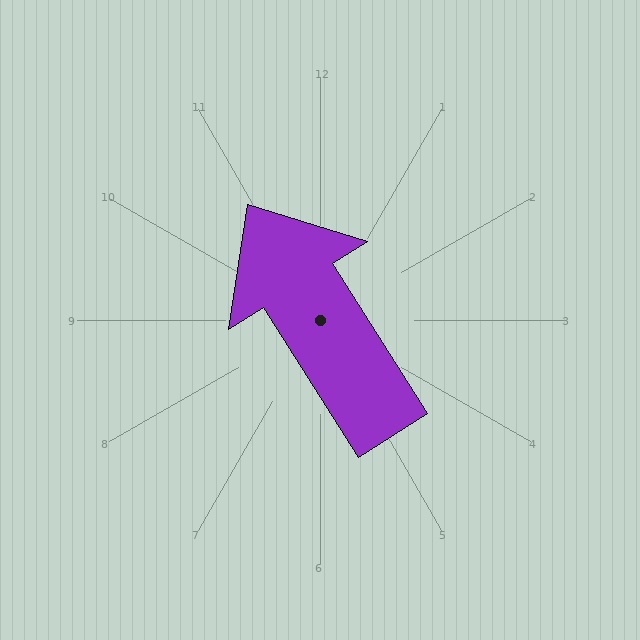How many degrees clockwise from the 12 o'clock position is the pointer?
Approximately 328 degrees.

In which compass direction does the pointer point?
Northwest.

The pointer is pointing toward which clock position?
Roughly 11 o'clock.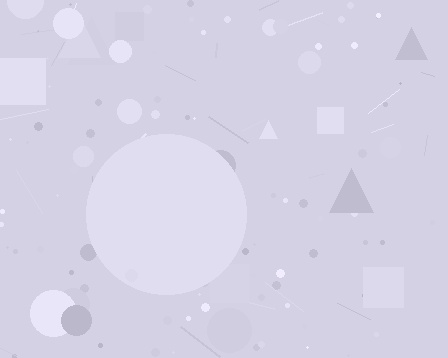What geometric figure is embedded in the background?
A circle is embedded in the background.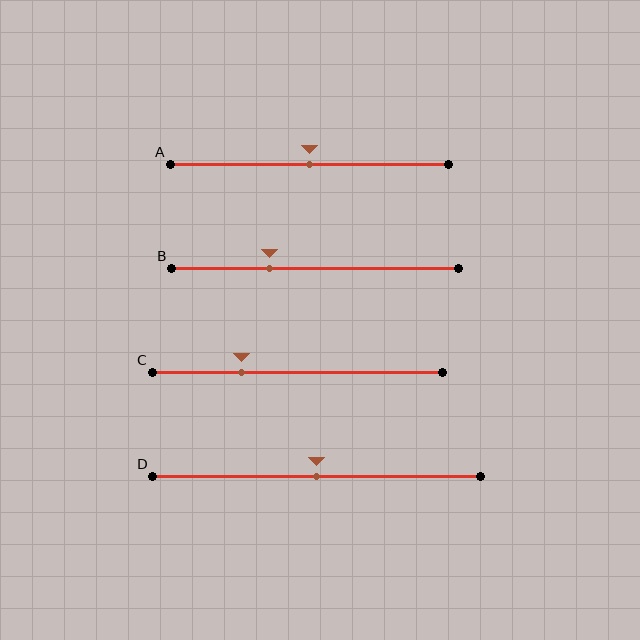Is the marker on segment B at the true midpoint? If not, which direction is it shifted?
No, the marker on segment B is shifted to the left by about 16% of the segment length.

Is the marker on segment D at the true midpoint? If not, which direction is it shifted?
Yes, the marker on segment D is at the true midpoint.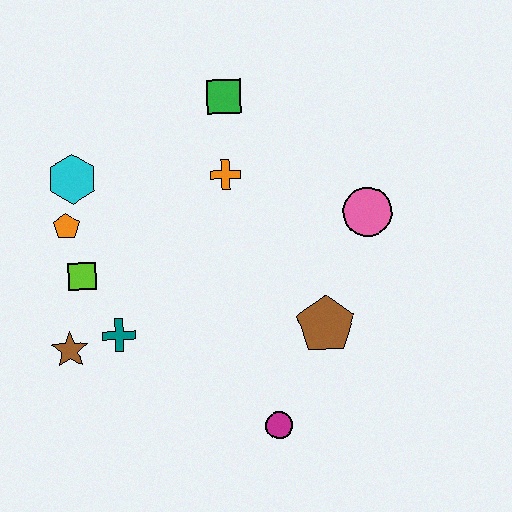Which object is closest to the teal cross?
The brown star is closest to the teal cross.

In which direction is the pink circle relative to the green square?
The pink circle is to the right of the green square.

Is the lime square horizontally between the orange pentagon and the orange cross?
Yes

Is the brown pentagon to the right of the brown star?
Yes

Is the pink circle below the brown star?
No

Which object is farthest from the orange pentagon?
The pink circle is farthest from the orange pentagon.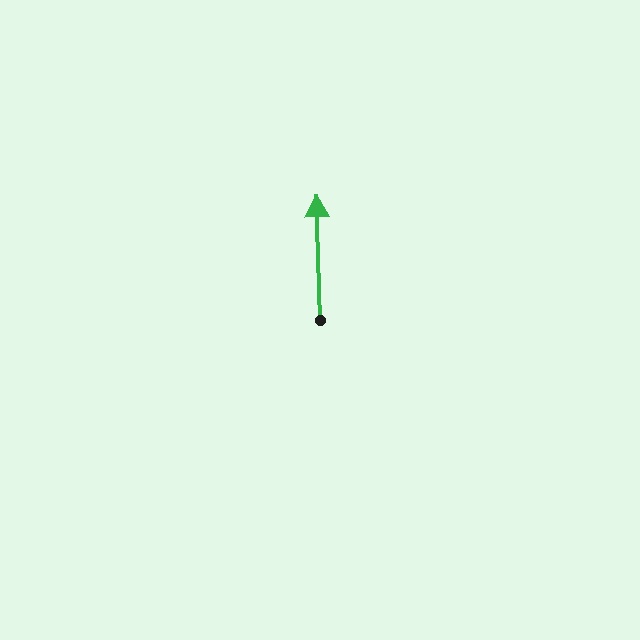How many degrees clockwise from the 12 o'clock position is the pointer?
Approximately 358 degrees.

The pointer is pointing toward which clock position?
Roughly 12 o'clock.